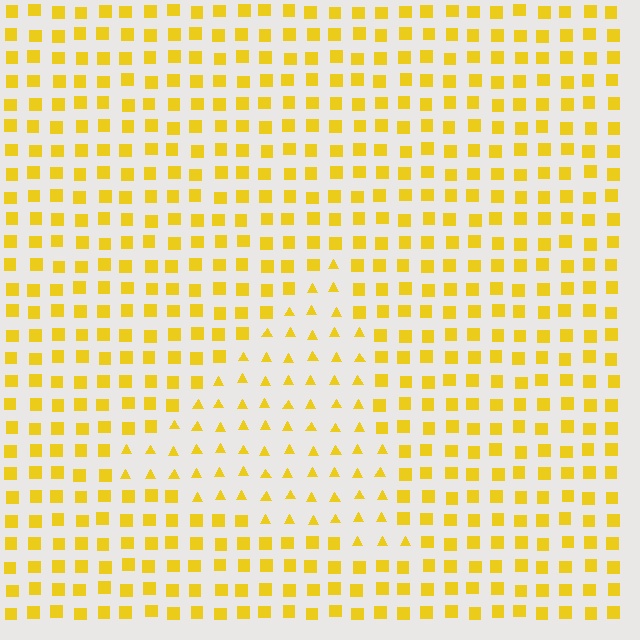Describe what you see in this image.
The image is filled with small yellow elements arranged in a uniform grid. A triangle-shaped region contains triangles, while the surrounding area contains squares. The boundary is defined purely by the change in element shape.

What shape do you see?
I see a triangle.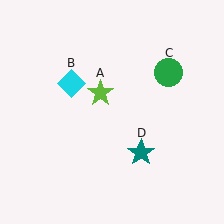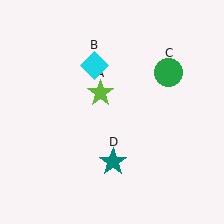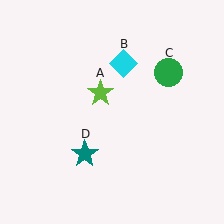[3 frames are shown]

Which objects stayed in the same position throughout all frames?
Lime star (object A) and green circle (object C) remained stationary.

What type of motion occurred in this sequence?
The cyan diamond (object B), teal star (object D) rotated clockwise around the center of the scene.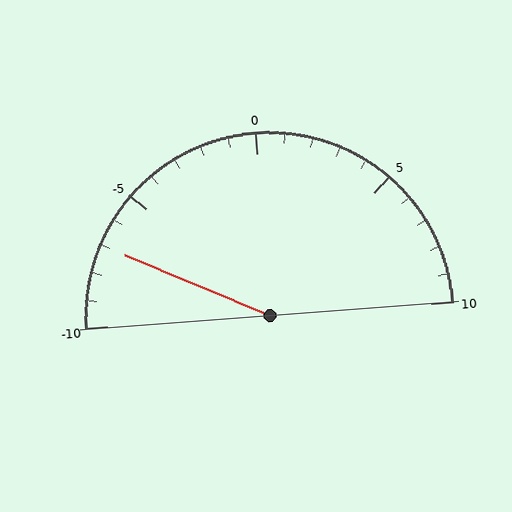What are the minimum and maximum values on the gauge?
The gauge ranges from -10 to 10.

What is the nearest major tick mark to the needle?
The nearest major tick mark is -5.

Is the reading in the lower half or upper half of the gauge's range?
The reading is in the lower half of the range (-10 to 10).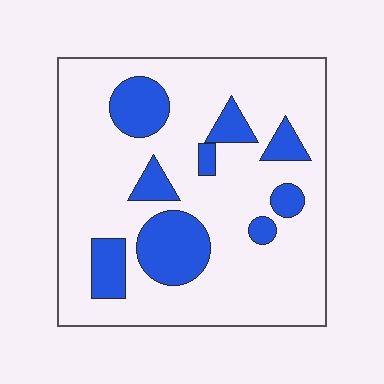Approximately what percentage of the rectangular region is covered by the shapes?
Approximately 20%.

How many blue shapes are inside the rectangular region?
9.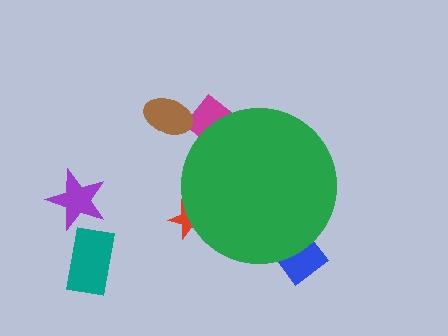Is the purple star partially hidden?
No, the purple star is fully visible.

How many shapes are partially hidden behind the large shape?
3 shapes are partially hidden.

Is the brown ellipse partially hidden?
No, the brown ellipse is fully visible.